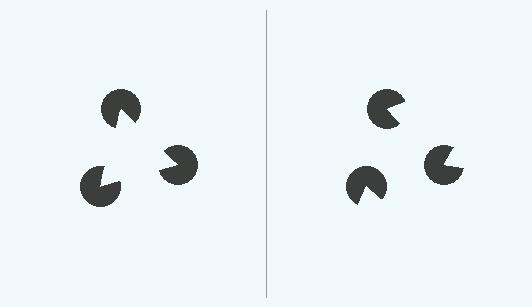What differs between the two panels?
The pac-man discs are positioned identically on both sides; only the wedge orientations differ. On the left they align to a triangle; on the right they are misaligned.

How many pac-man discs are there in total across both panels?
6 — 3 on each side.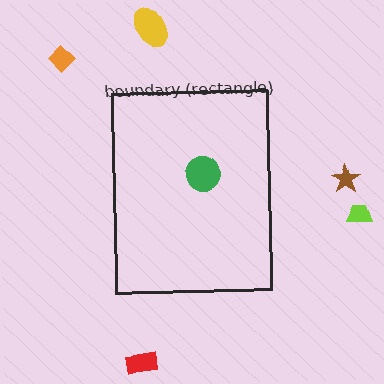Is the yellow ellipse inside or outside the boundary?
Outside.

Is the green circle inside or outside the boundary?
Inside.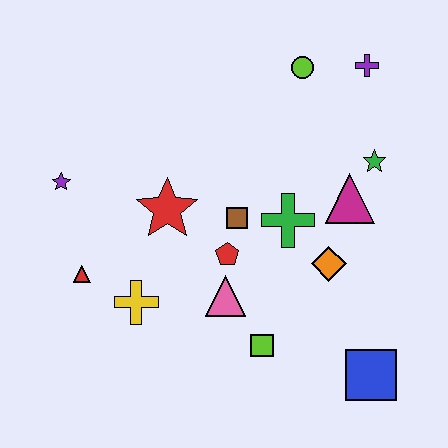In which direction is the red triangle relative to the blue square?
The red triangle is to the left of the blue square.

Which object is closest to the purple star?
The red triangle is closest to the purple star.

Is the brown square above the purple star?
No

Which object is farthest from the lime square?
The purple cross is farthest from the lime square.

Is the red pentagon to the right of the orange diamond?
No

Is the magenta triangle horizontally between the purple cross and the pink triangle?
Yes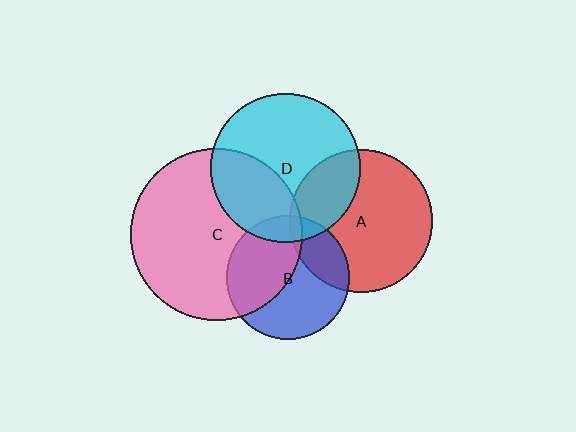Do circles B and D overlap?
Yes.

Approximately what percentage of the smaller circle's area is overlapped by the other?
Approximately 10%.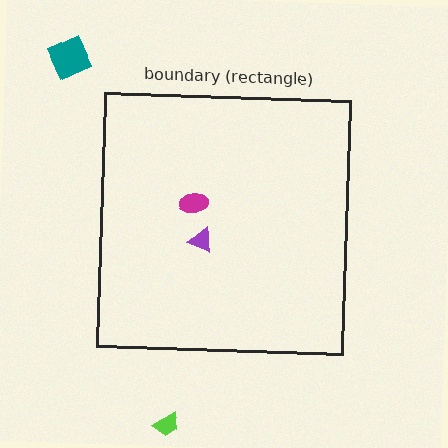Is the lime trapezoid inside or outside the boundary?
Outside.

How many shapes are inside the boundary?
2 inside, 2 outside.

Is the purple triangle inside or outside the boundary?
Inside.